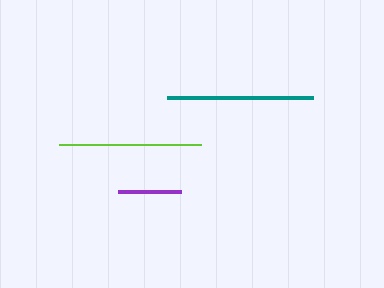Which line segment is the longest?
The teal line is the longest at approximately 145 pixels.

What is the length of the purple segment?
The purple segment is approximately 64 pixels long.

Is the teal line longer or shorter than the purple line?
The teal line is longer than the purple line.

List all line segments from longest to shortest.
From longest to shortest: teal, lime, purple.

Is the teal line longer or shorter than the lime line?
The teal line is longer than the lime line.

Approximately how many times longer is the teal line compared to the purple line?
The teal line is approximately 2.3 times the length of the purple line.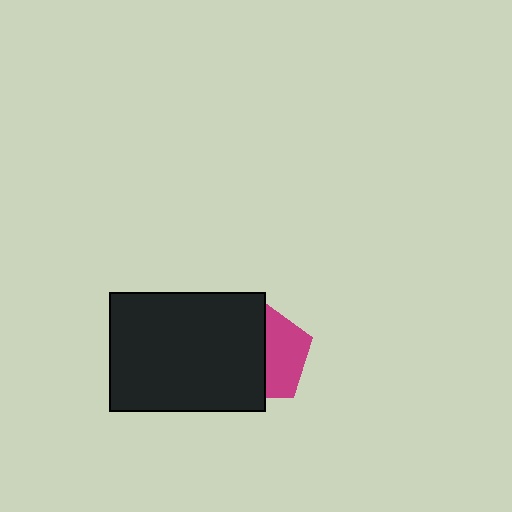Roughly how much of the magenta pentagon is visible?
A small part of it is visible (roughly 45%).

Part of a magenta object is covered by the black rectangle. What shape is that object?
It is a pentagon.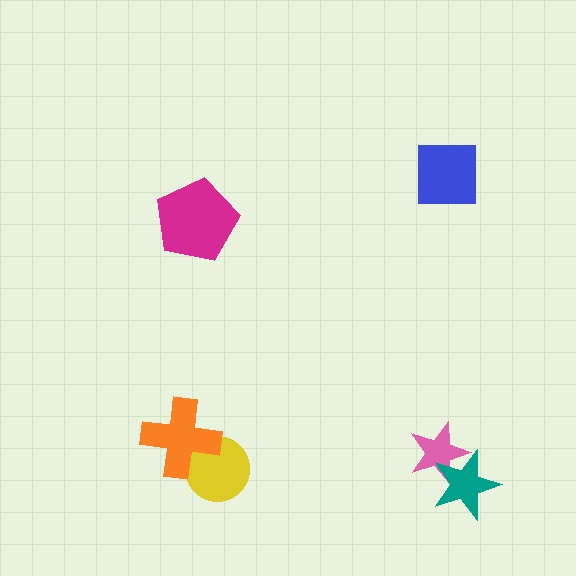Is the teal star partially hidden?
No, no other shape covers it.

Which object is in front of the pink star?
The teal star is in front of the pink star.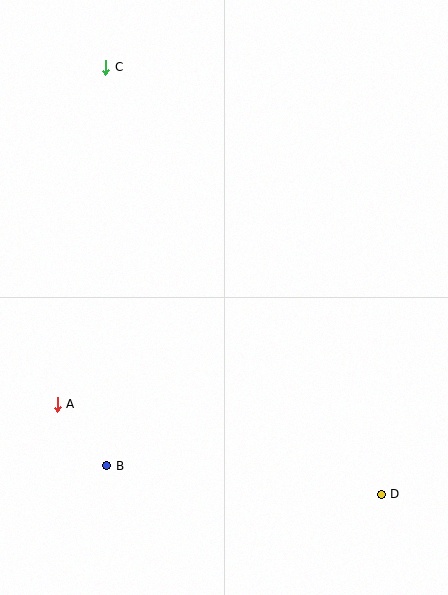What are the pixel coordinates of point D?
Point D is at (381, 494).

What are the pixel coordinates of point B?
Point B is at (107, 466).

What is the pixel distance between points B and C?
The distance between B and C is 398 pixels.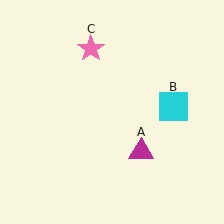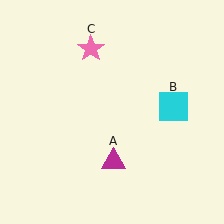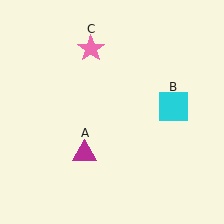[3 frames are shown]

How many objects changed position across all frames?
1 object changed position: magenta triangle (object A).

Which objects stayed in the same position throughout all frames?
Cyan square (object B) and pink star (object C) remained stationary.